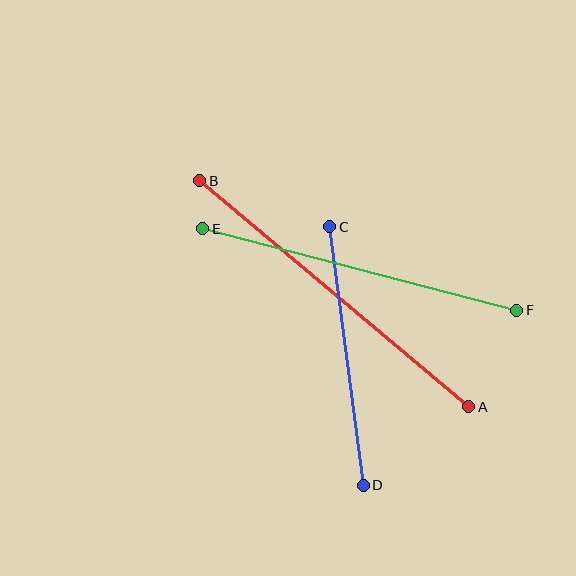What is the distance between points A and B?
The distance is approximately 352 pixels.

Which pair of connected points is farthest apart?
Points A and B are farthest apart.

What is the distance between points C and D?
The distance is approximately 261 pixels.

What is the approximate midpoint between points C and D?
The midpoint is at approximately (346, 356) pixels.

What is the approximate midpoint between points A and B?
The midpoint is at approximately (334, 294) pixels.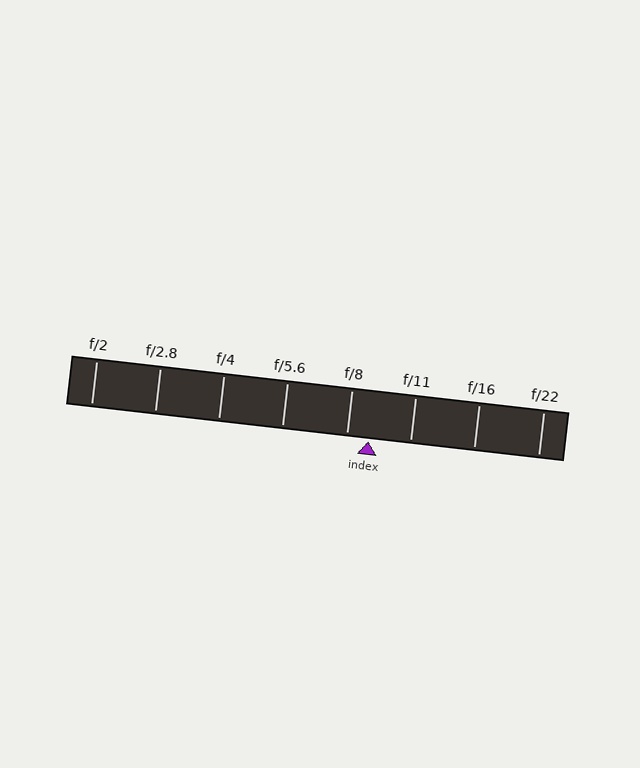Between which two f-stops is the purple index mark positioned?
The index mark is between f/8 and f/11.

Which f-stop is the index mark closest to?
The index mark is closest to f/8.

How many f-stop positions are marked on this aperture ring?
There are 8 f-stop positions marked.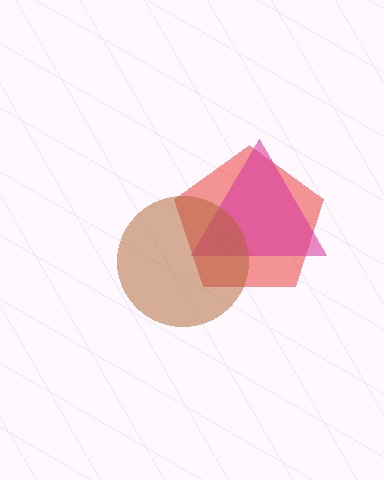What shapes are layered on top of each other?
The layered shapes are: a red pentagon, a magenta triangle, a brown circle.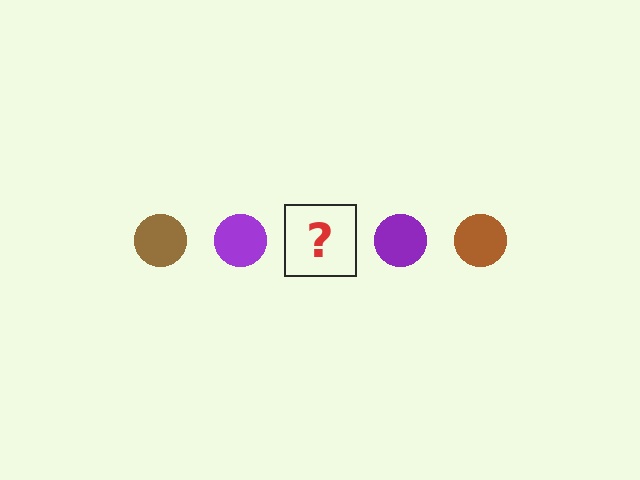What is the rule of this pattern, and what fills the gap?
The rule is that the pattern cycles through brown, purple circles. The gap should be filled with a brown circle.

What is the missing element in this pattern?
The missing element is a brown circle.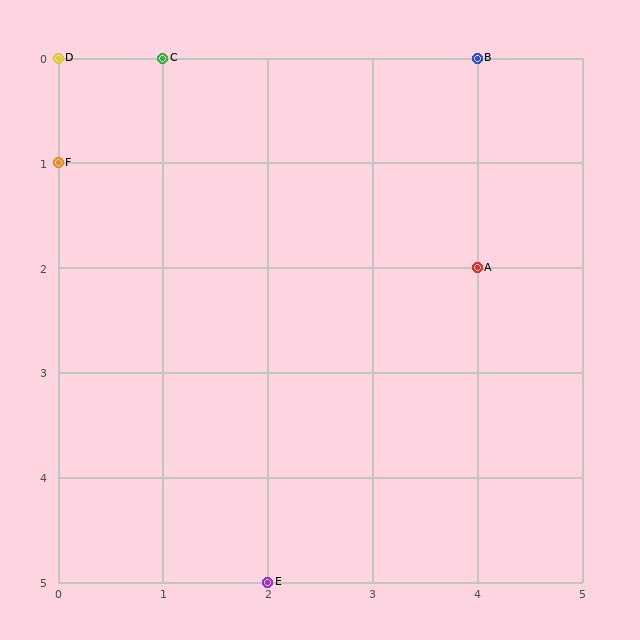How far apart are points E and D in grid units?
Points E and D are 2 columns and 5 rows apart (about 5.4 grid units diagonally).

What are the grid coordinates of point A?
Point A is at grid coordinates (4, 2).